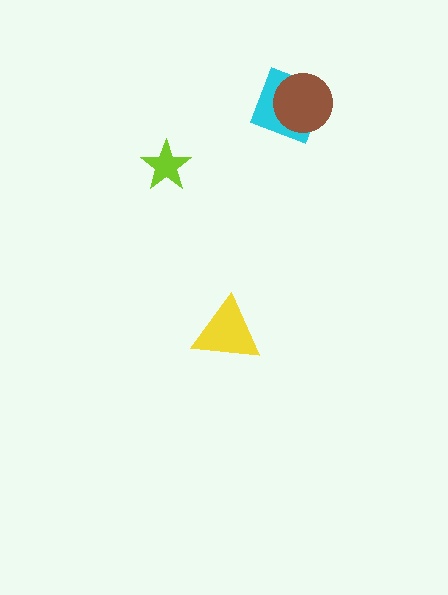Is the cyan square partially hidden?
Yes, it is partially covered by another shape.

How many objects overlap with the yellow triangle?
0 objects overlap with the yellow triangle.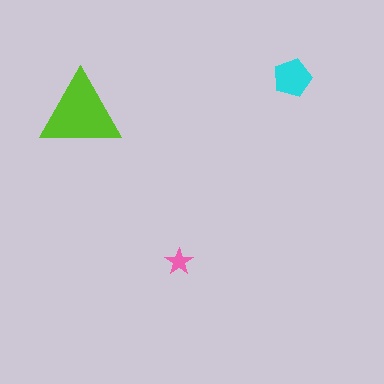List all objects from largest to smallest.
The lime triangle, the cyan pentagon, the pink star.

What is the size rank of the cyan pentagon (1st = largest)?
2nd.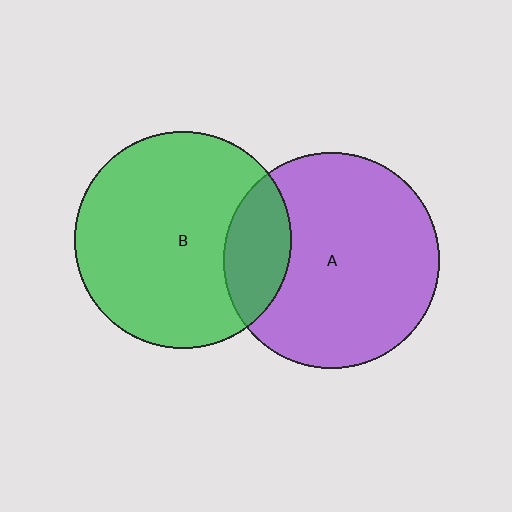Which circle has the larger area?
Circle B (green).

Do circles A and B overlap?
Yes.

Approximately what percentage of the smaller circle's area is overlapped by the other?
Approximately 20%.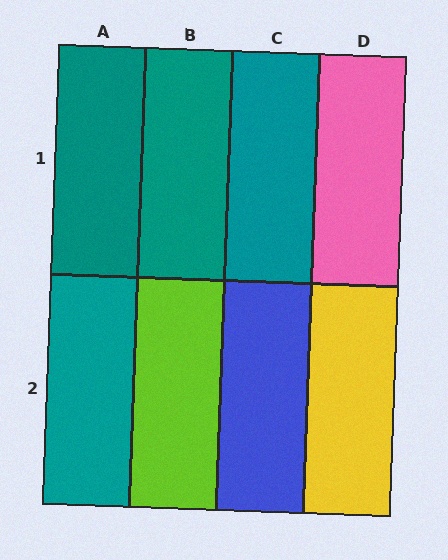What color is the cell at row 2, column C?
Blue.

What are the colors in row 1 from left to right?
Teal, teal, teal, pink.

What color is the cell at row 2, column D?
Yellow.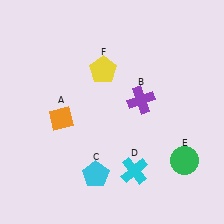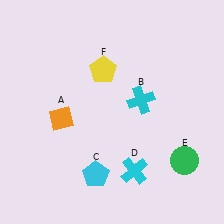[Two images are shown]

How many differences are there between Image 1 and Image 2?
There is 1 difference between the two images.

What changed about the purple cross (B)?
In Image 1, B is purple. In Image 2, it changed to cyan.